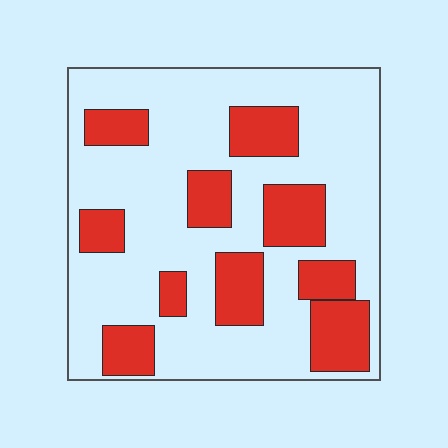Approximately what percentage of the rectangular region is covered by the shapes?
Approximately 30%.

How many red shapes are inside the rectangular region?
10.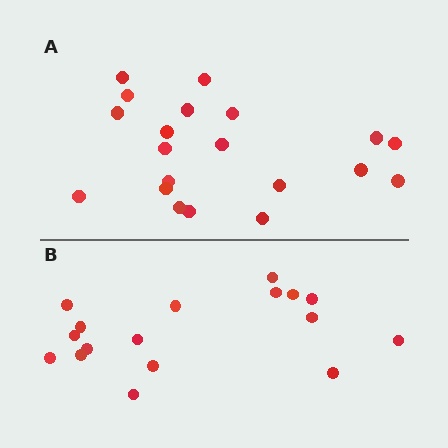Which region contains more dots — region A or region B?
Region A (the top region) has more dots.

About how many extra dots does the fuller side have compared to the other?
Region A has just a few more — roughly 2 or 3 more dots than region B.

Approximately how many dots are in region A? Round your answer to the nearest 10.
About 20 dots.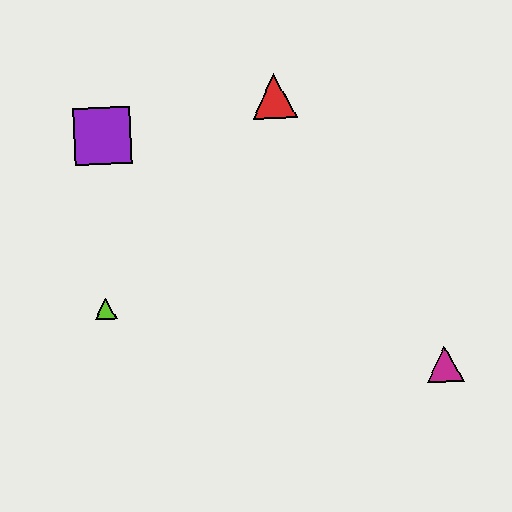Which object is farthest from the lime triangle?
The magenta triangle is farthest from the lime triangle.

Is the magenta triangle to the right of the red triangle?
Yes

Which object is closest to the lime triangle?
The purple square is closest to the lime triangle.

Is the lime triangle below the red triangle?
Yes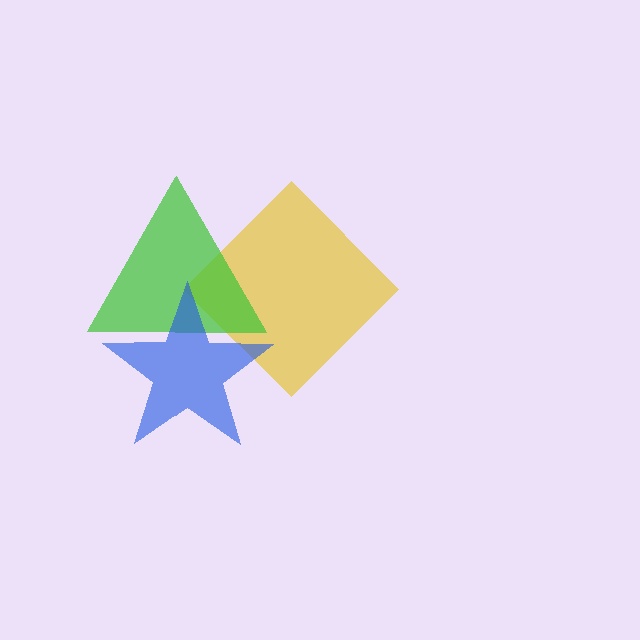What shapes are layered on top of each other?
The layered shapes are: a yellow diamond, a green triangle, a blue star.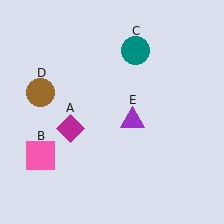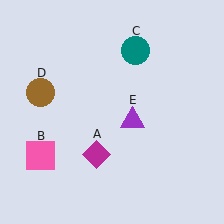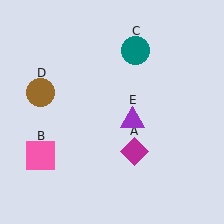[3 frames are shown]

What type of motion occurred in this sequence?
The magenta diamond (object A) rotated counterclockwise around the center of the scene.